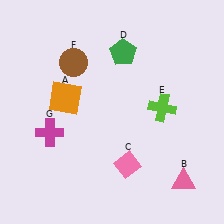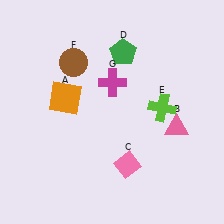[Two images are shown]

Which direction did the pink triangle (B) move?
The pink triangle (B) moved up.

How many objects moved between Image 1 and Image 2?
2 objects moved between the two images.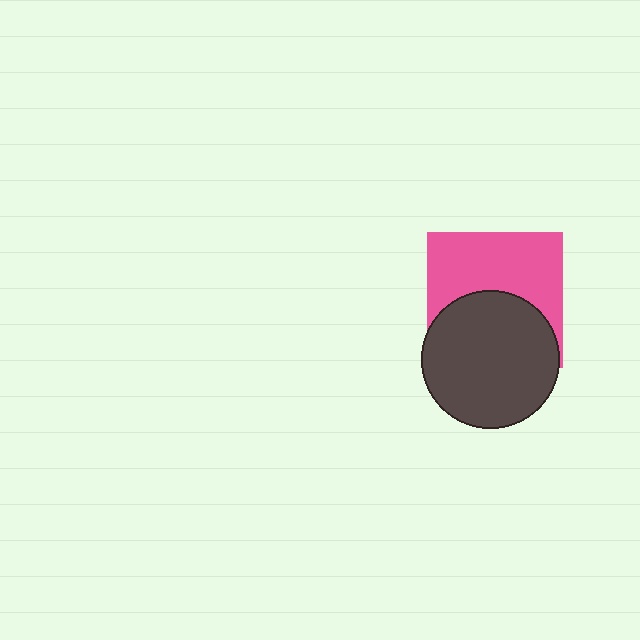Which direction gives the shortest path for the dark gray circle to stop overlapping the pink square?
Moving down gives the shortest separation.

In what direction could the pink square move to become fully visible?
The pink square could move up. That would shift it out from behind the dark gray circle entirely.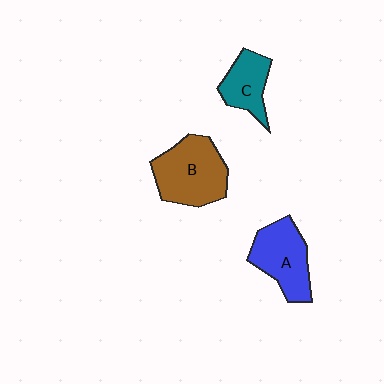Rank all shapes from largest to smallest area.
From largest to smallest: B (brown), A (blue), C (teal).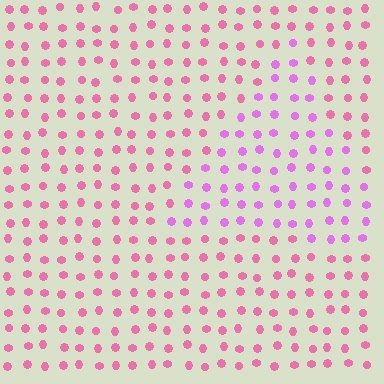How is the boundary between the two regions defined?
The boundary is defined purely by a slight shift in hue (about 35 degrees). Spacing, size, and orientation are identical on both sides.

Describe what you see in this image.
The image is filled with small pink elements in a uniform arrangement. A triangle-shaped region is visible where the elements are tinted to a slightly different hue, forming a subtle color boundary.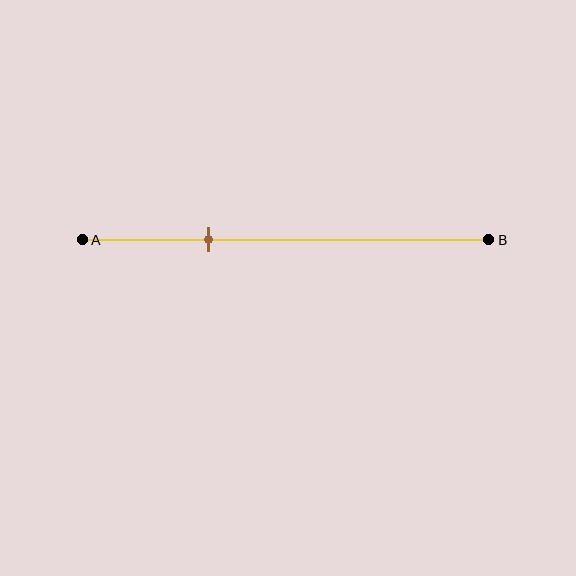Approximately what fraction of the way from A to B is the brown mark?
The brown mark is approximately 30% of the way from A to B.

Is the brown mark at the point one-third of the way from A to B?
Yes, the mark is approximately at the one-third point.